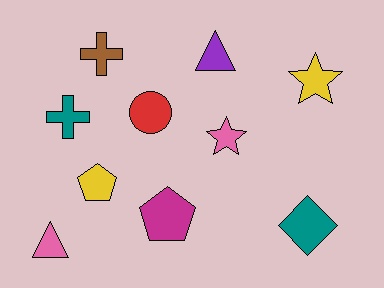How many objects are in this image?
There are 10 objects.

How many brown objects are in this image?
There is 1 brown object.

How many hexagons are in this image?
There are no hexagons.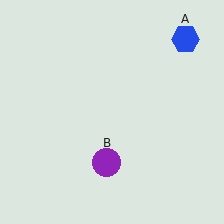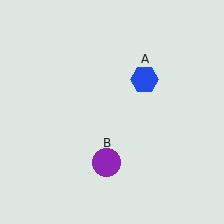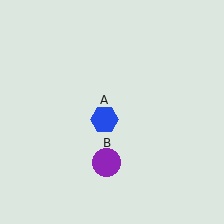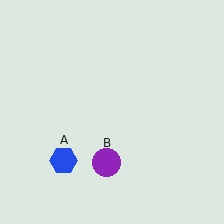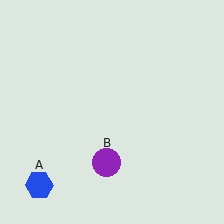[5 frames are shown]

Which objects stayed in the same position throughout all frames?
Purple circle (object B) remained stationary.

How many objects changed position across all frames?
1 object changed position: blue hexagon (object A).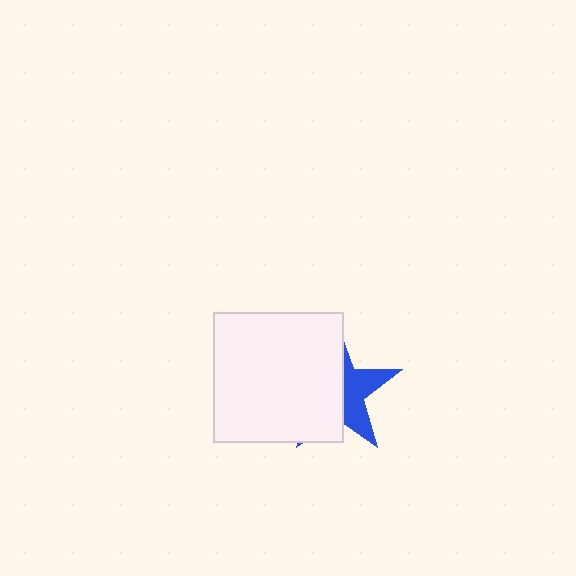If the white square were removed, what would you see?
You would see the complete blue star.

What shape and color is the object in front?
The object in front is a white square.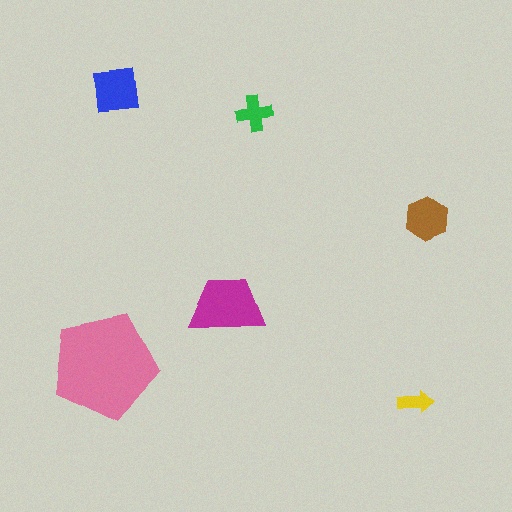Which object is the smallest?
The yellow arrow.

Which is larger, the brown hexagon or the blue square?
The blue square.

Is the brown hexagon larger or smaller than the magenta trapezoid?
Smaller.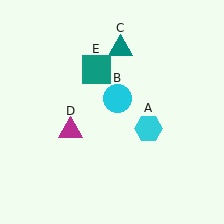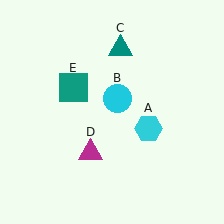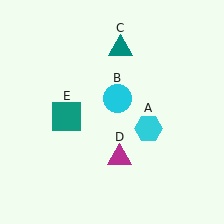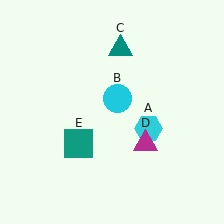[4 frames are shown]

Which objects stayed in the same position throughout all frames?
Cyan hexagon (object A) and cyan circle (object B) and teal triangle (object C) remained stationary.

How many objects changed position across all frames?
2 objects changed position: magenta triangle (object D), teal square (object E).